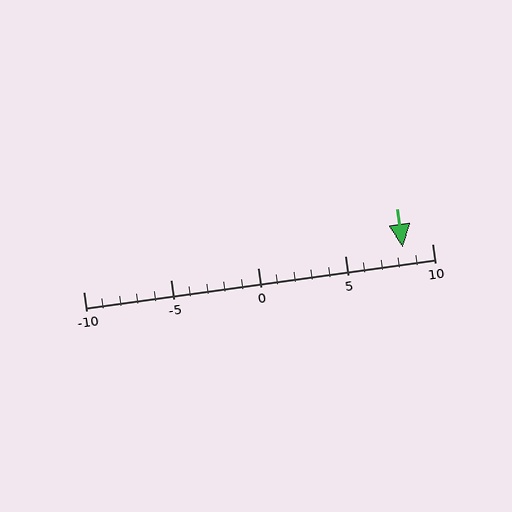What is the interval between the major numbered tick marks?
The major tick marks are spaced 5 units apart.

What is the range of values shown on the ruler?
The ruler shows values from -10 to 10.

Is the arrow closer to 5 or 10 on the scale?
The arrow is closer to 10.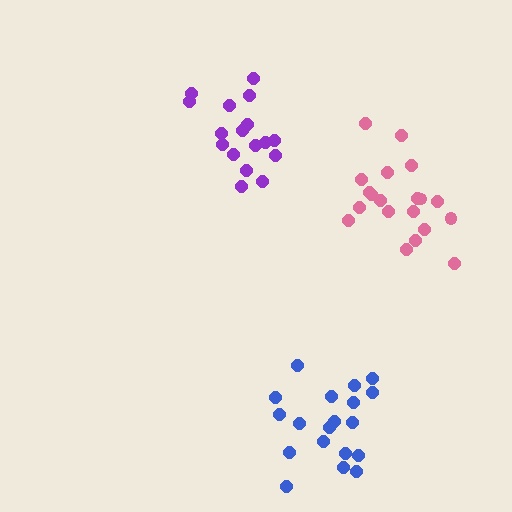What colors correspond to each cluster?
The clusters are colored: purple, blue, pink.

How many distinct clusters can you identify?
There are 3 distinct clusters.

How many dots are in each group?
Group 1: 17 dots, Group 2: 19 dots, Group 3: 20 dots (56 total).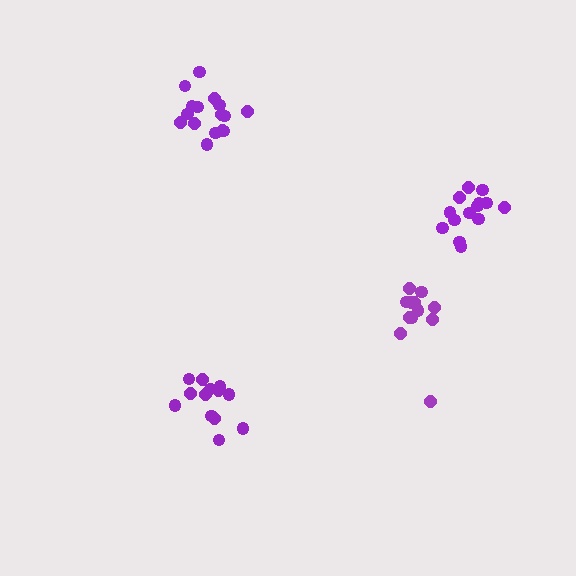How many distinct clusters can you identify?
There are 4 distinct clusters.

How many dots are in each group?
Group 1: 12 dots, Group 2: 16 dots, Group 3: 13 dots, Group 4: 14 dots (55 total).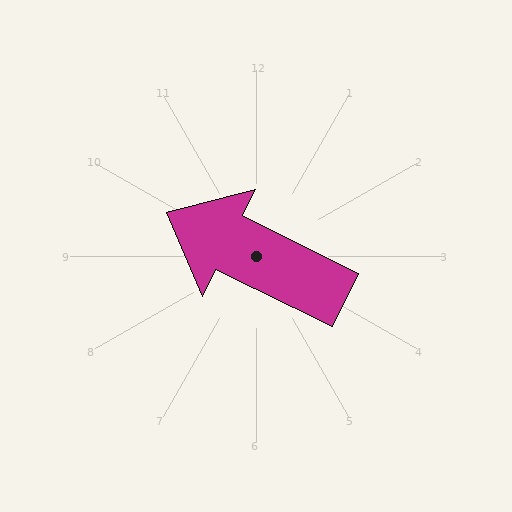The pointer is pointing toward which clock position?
Roughly 10 o'clock.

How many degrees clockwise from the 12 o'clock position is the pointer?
Approximately 296 degrees.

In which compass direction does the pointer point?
Northwest.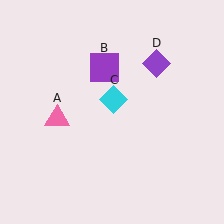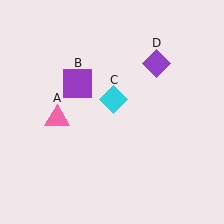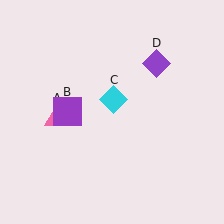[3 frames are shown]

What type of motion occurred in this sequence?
The purple square (object B) rotated counterclockwise around the center of the scene.